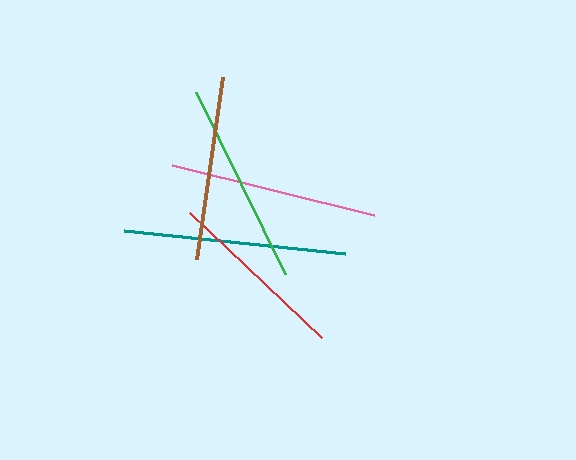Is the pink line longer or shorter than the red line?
The pink line is longer than the red line.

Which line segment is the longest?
The teal line is the longest at approximately 222 pixels.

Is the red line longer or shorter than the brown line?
The brown line is longer than the red line.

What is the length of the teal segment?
The teal segment is approximately 222 pixels long.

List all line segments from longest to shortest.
From longest to shortest: teal, pink, green, brown, red.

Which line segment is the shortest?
The red line is the shortest at approximately 182 pixels.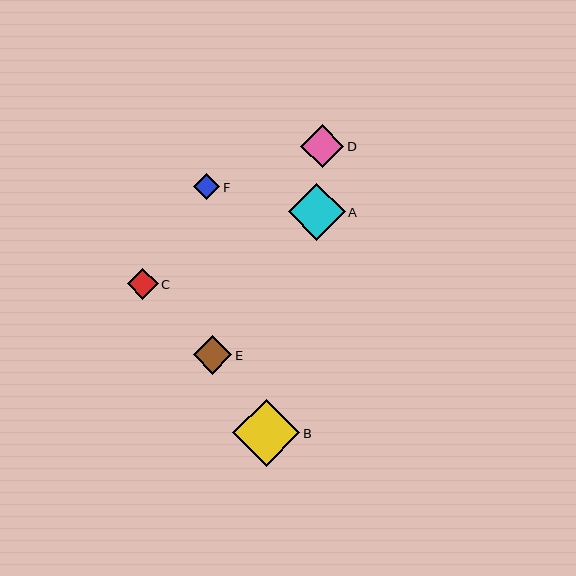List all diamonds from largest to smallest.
From largest to smallest: B, A, D, E, C, F.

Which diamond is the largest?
Diamond B is the largest with a size of approximately 67 pixels.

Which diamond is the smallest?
Diamond F is the smallest with a size of approximately 26 pixels.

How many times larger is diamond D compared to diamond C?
Diamond D is approximately 1.4 times the size of diamond C.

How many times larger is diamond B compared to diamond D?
Diamond B is approximately 1.6 times the size of diamond D.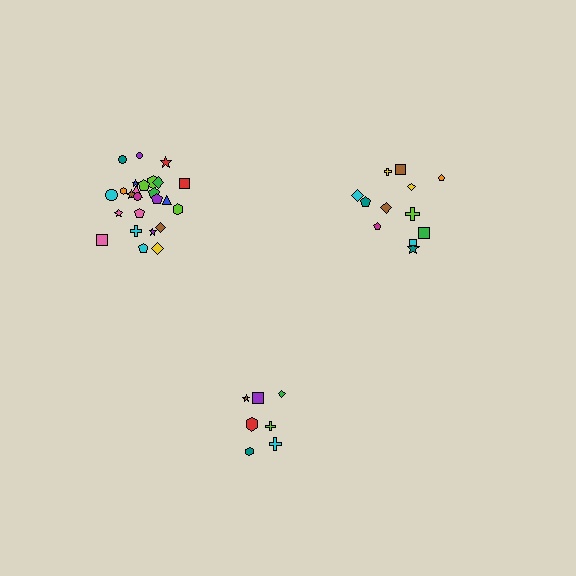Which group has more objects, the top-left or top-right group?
The top-left group.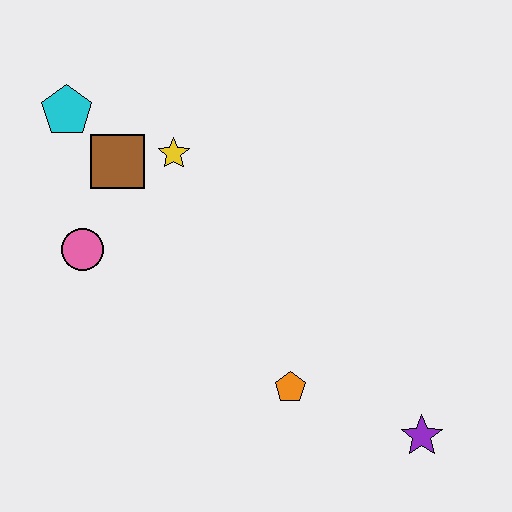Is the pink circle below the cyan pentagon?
Yes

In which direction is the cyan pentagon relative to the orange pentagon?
The cyan pentagon is above the orange pentagon.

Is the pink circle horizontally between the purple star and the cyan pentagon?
Yes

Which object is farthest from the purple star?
The cyan pentagon is farthest from the purple star.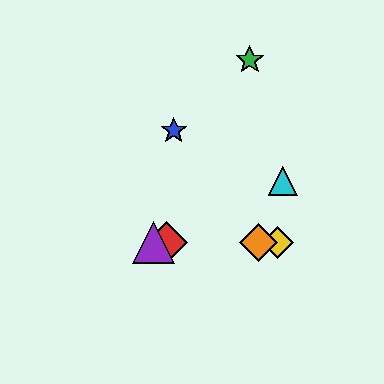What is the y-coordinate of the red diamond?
The red diamond is at y≈243.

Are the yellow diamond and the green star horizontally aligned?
No, the yellow diamond is at y≈243 and the green star is at y≈60.